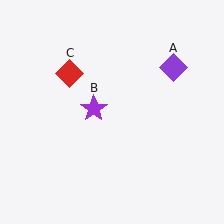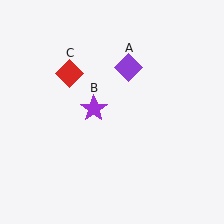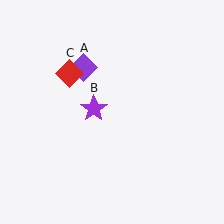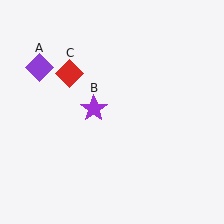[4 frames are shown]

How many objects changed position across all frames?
1 object changed position: purple diamond (object A).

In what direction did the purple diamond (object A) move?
The purple diamond (object A) moved left.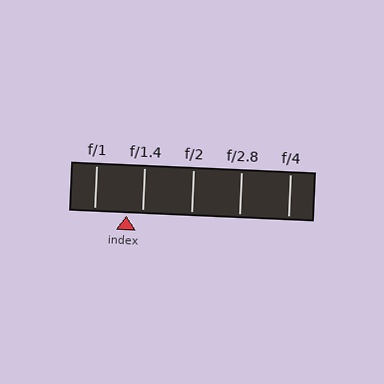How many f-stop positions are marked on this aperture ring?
There are 5 f-stop positions marked.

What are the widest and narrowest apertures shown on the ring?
The widest aperture shown is f/1 and the narrowest is f/4.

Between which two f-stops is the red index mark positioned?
The index mark is between f/1 and f/1.4.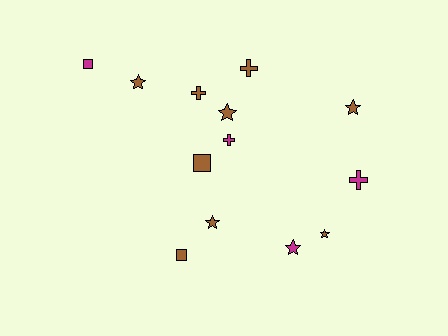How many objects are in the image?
There are 13 objects.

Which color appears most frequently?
Brown, with 9 objects.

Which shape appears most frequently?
Star, with 6 objects.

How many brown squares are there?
There are 2 brown squares.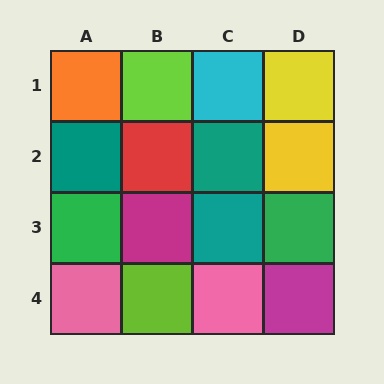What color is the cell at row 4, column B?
Lime.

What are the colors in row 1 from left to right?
Orange, lime, cyan, yellow.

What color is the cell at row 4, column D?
Magenta.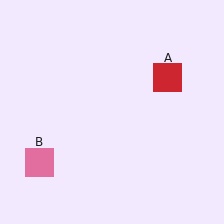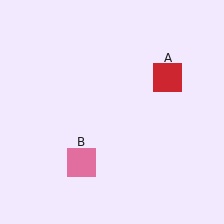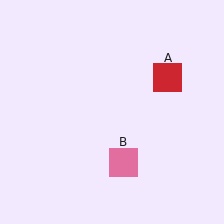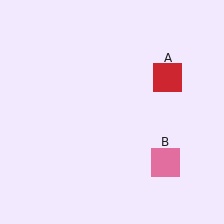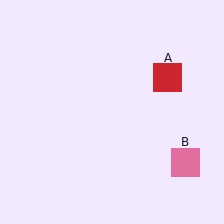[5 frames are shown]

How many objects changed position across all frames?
1 object changed position: pink square (object B).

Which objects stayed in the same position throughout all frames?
Red square (object A) remained stationary.